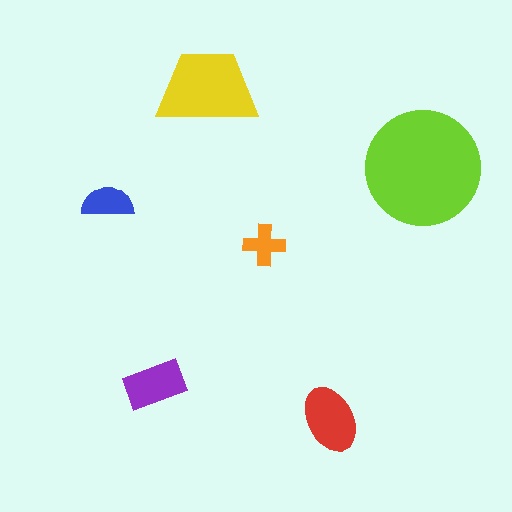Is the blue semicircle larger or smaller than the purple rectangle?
Smaller.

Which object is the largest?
The lime circle.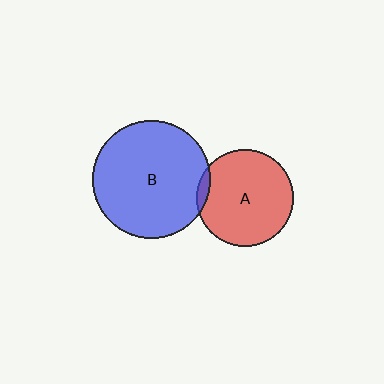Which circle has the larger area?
Circle B (blue).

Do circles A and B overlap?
Yes.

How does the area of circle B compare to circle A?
Approximately 1.5 times.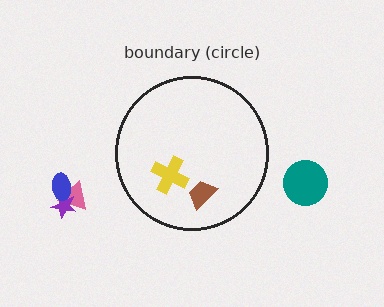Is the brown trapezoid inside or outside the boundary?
Inside.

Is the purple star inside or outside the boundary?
Outside.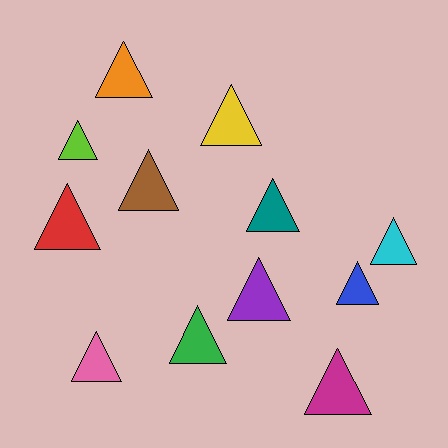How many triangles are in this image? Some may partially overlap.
There are 12 triangles.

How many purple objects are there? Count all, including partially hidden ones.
There is 1 purple object.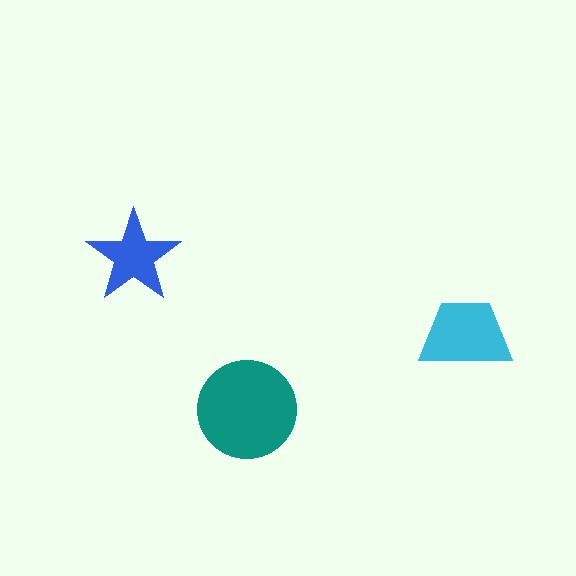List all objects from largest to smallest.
The teal circle, the cyan trapezoid, the blue star.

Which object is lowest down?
The teal circle is bottommost.